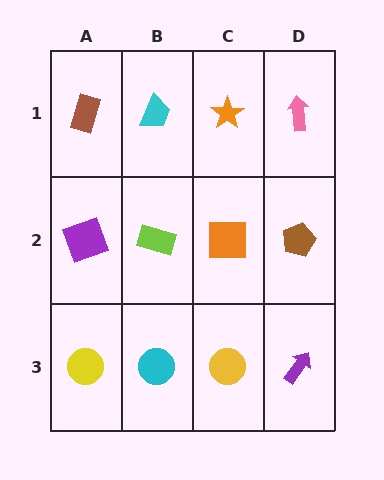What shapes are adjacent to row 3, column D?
A brown pentagon (row 2, column D), a yellow circle (row 3, column C).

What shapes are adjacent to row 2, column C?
An orange star (row 1, column C), a yellow circle (row 3, column C), a lime rectangle (row 2, column B), a brown pentagon (row 2, column D).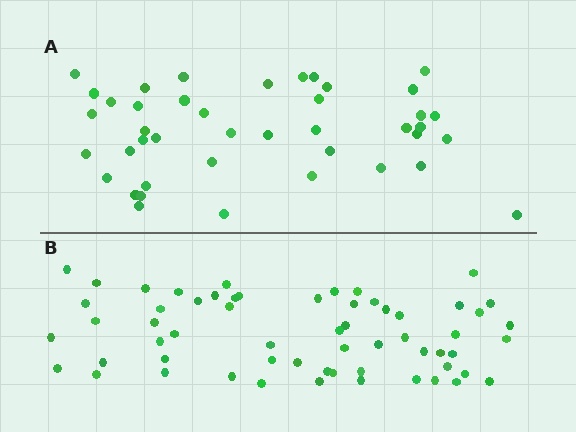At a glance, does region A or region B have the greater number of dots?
Region B (the bottom region) has more dots.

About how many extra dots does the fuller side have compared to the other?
Region B has approximately 20 more dots than region A.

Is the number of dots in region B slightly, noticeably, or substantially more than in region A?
Region B has noticeably more, but not dramatically so. The ratio is roughly 1.4 to 1.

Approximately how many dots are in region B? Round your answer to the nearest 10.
About 60 dots.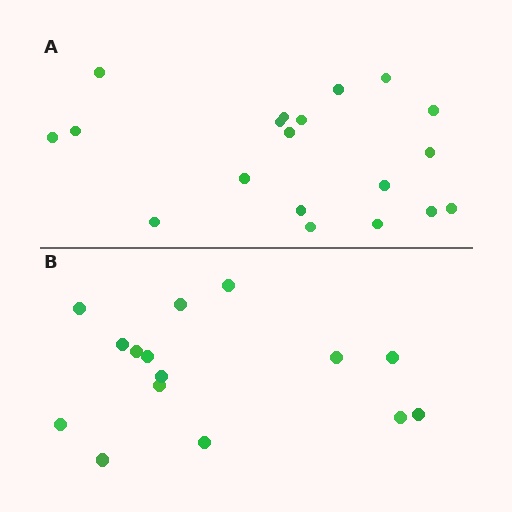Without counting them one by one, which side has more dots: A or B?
Region A (the top region) has more dots.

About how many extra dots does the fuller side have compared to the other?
Region A has about 4 more dots than region B.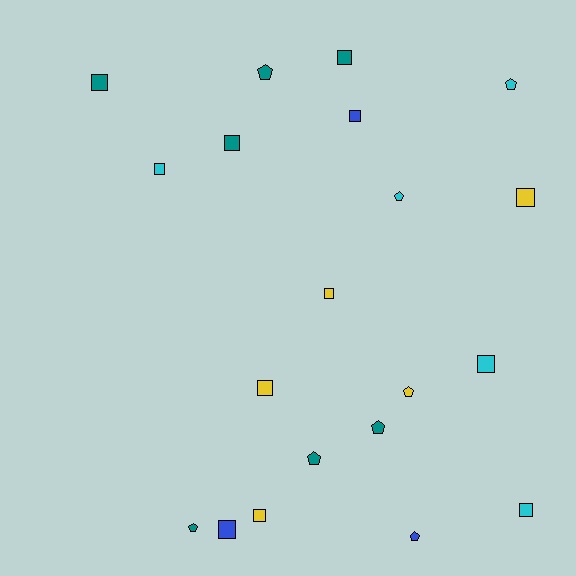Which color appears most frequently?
Teal, with 7 objects.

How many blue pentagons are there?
There is 1 blue pentagon.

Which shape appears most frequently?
Square, with 12 objects.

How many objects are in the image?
There are 20 objects.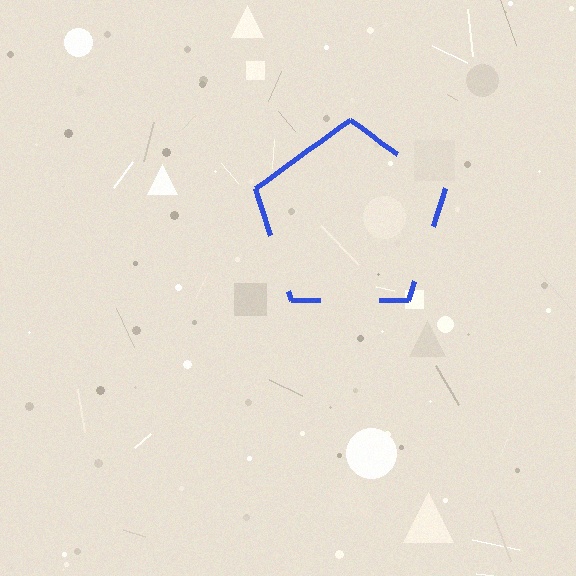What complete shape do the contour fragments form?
The contour fragments form a pentagon.